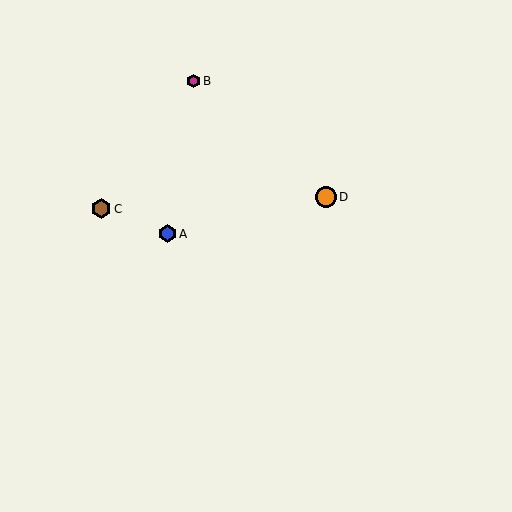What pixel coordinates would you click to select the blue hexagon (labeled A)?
Click at (168, 234) to select the blue hexagon A.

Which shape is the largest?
The orange circle (labeled D) is the largest.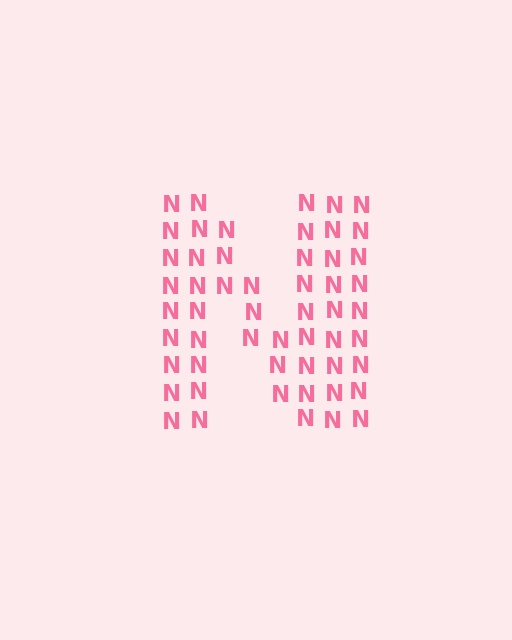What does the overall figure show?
The overall figure shows the letter N.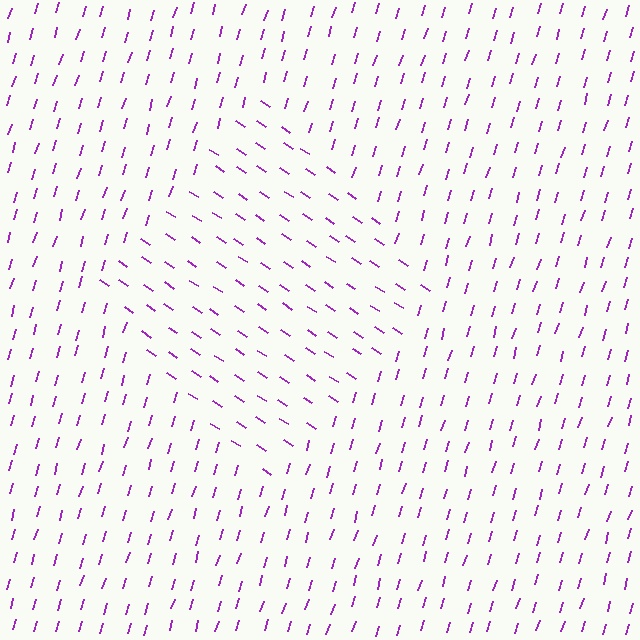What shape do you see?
I see a diamond.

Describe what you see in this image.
The image is filled with small purple line segments. A diamond region in the image has lines oriented differently from the surrounding lines, creating a visible texture boundary.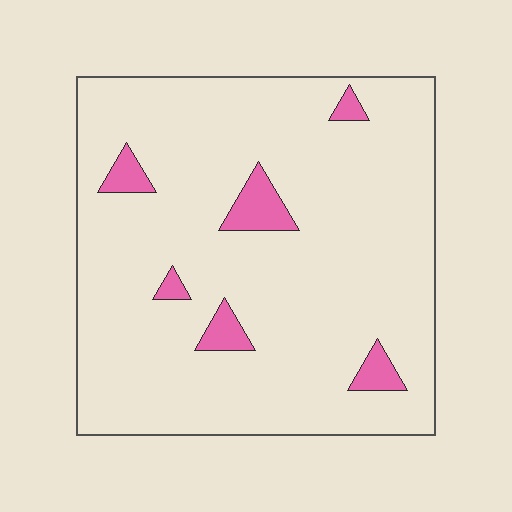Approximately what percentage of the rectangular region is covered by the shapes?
Approximately 5%.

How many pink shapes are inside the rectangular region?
6.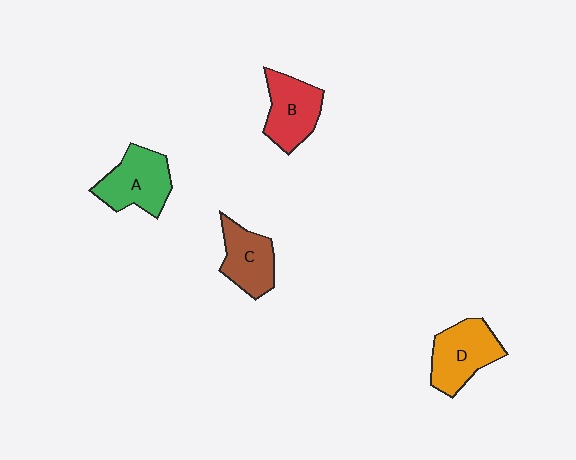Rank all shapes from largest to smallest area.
From largest to smallest: A (green), D (orange), B (red), C (brown).